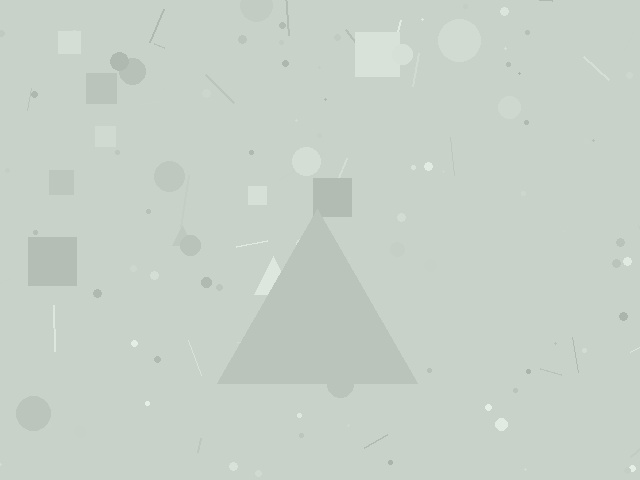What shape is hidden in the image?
A triangle is hidden in the image.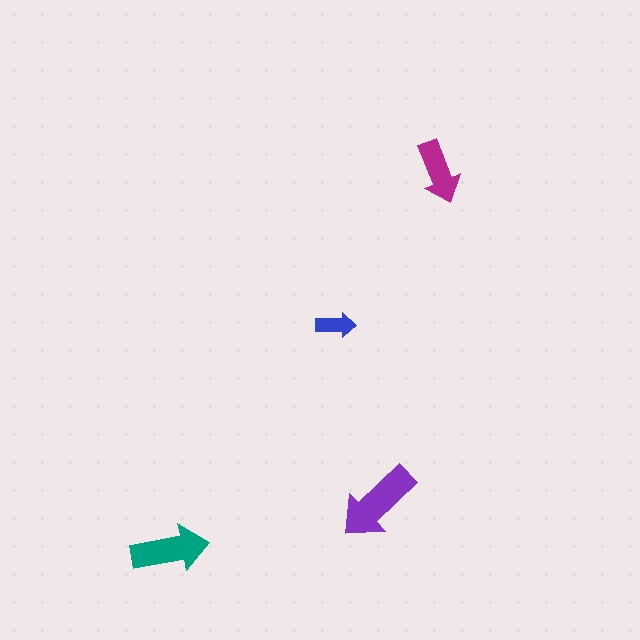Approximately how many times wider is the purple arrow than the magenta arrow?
About 1.5 times wider.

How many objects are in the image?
There are 4 objects in the image.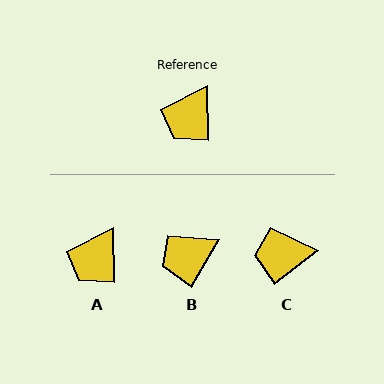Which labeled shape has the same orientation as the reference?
A.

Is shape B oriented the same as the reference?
No, it is off by about 32 degrees.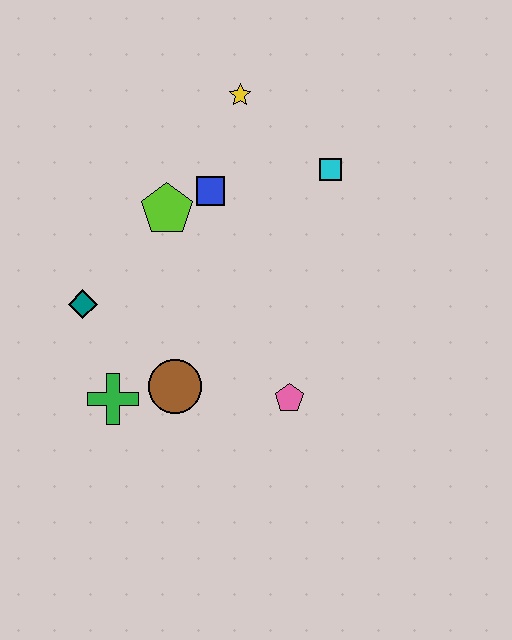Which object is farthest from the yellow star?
The green cross is farthest from the yellow star.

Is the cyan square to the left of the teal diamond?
No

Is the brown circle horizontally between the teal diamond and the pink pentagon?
Yes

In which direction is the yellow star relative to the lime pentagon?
The yellow star is above the lime pentagon.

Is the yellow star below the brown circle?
No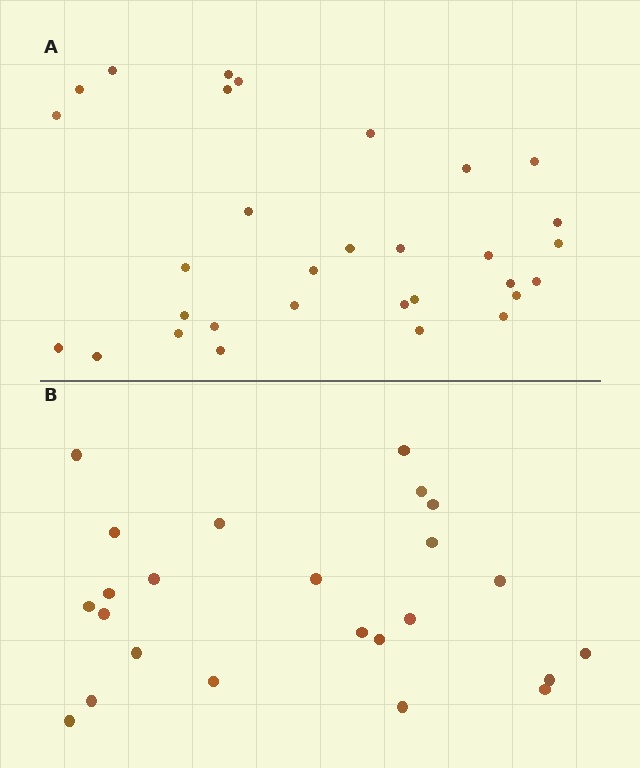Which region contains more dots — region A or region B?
Region A (the top region) has more dots.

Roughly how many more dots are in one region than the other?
Region A has roughly 8 or so more dots than region B.